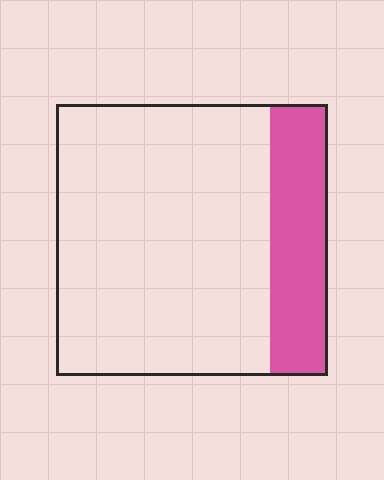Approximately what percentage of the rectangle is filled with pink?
Approximately 20%.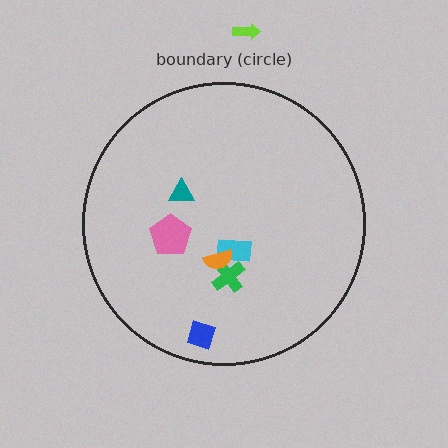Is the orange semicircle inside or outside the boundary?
Inside.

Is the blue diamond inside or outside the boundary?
Inside.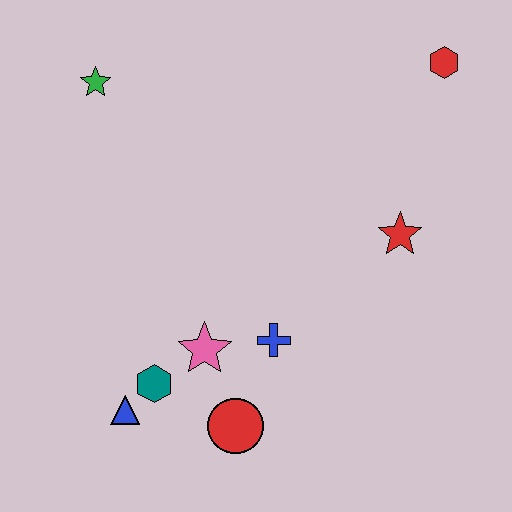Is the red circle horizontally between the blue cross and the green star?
Yes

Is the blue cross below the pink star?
No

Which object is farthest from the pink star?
The red hexagon is farthest from the pink star.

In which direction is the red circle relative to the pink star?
The red circle is below the pink star.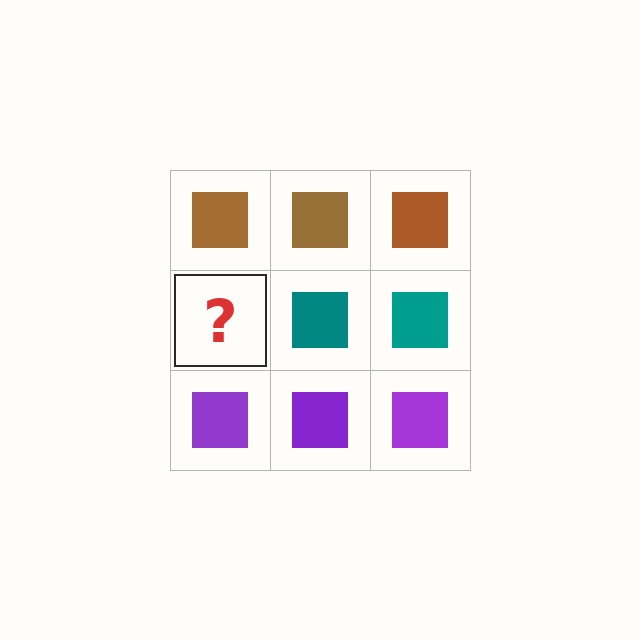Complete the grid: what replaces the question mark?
The question mark should be replaced with a teal square.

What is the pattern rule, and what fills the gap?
The rule is that each row has a consistent color. The gap should be filled with a teal square.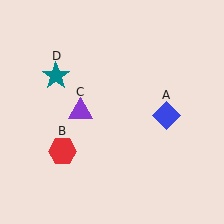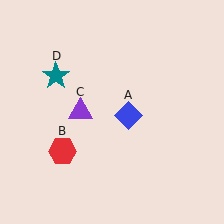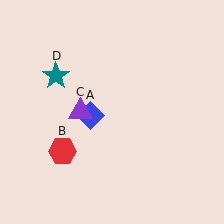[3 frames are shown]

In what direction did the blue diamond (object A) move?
The blue diamond (object A) moved left.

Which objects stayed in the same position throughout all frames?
Red hexagon (object B) and purple triangle (object C) and teal star (object D) remained stationary.